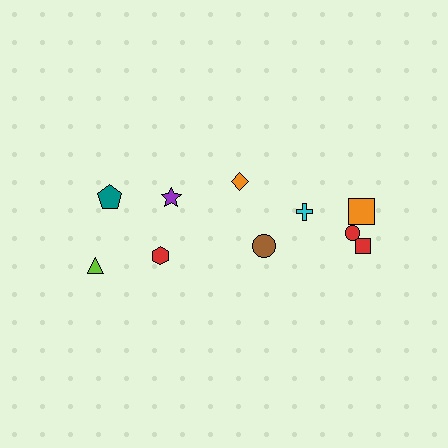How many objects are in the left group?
There are 4 objects.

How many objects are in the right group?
There are 6 objects.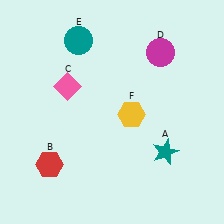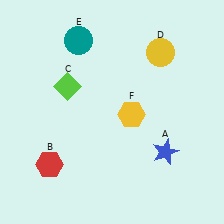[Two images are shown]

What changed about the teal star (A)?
In Image 1, A is teal. In Image 2, it changed to blue.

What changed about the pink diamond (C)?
In Image 1, C is pink. In Image 2, it changed to lime.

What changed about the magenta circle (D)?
In Image 1, D is magenta. In Image 2, it changed to yellow.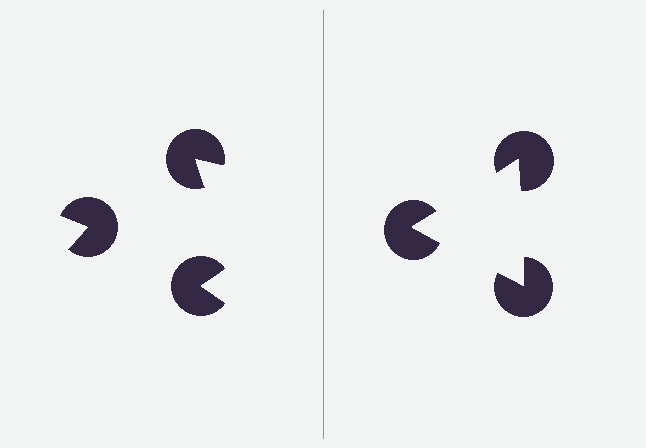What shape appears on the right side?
An illusory triangle.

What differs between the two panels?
The pac-man discs are positioned identically on both sides; only the wedge orientations differ. On the right they align to a triangle; on the left they are misaligned.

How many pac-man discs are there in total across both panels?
6 — 3 on each side.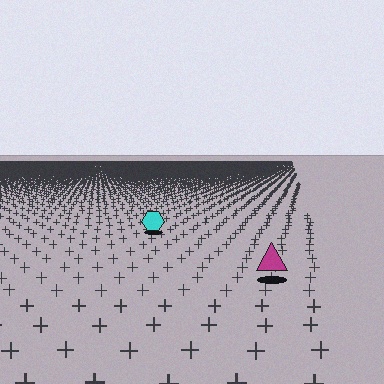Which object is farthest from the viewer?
The cyan hexagon is farthest from the viewer. It appears smaller and the ground texture around it is denser.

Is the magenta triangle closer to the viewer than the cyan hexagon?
Yes. The magenta triangle is closer — you can tell from the texture gradient: the ground texture is coarser near it.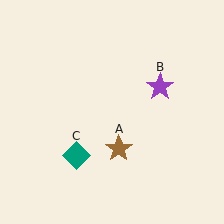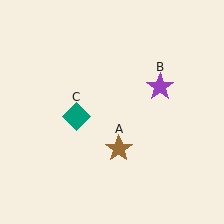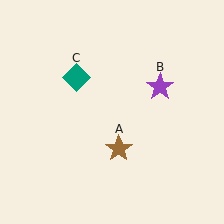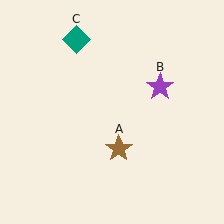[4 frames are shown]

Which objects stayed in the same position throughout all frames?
Brown star (object A) and purple star (object B) remained stationary.